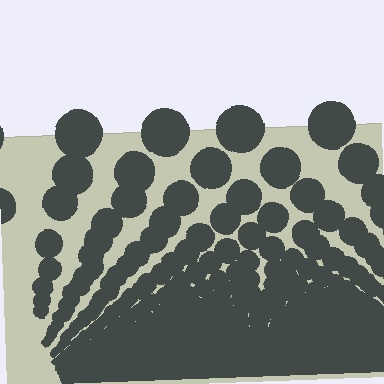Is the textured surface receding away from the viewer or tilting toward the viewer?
The surface appears to tilt toward the viewer. Texture elements get larger and sparser toward the top.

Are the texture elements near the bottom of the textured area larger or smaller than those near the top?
Smaller. The gradient is inverted — elements near the bottom are smaller and denser.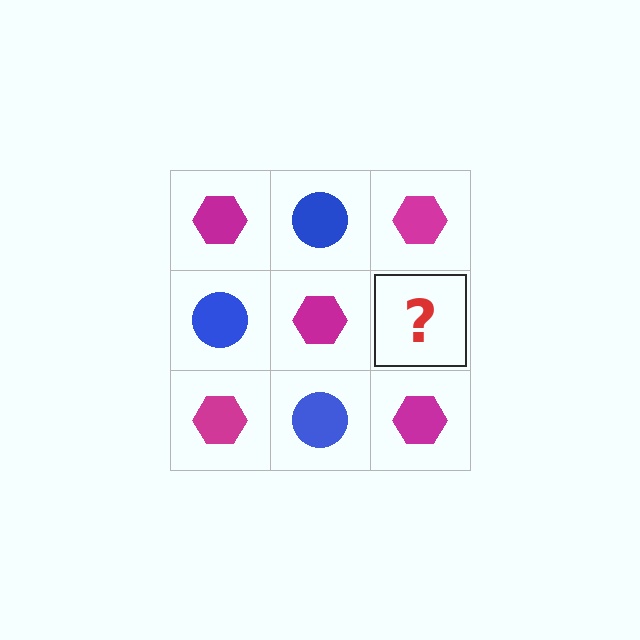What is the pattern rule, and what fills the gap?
The rule is that it alternates magenta hexagon and blue circle in a checkerboard pattern. The gap should be filled with a blue circle.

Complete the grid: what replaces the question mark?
The question mark should be replaced with a blue circle.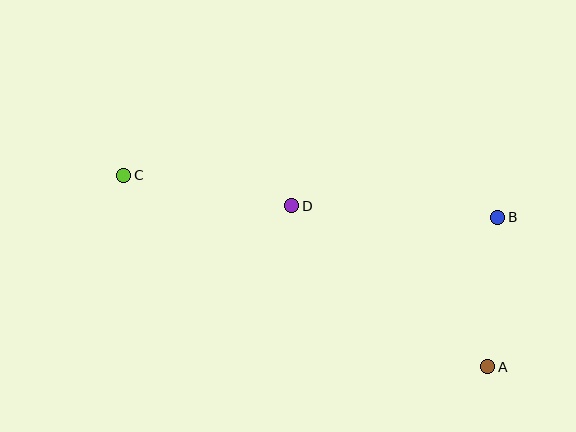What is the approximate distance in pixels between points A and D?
The distance between A and D is approximately 253 pixels.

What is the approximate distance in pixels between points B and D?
The distance between B and D is approximately 207 pixels.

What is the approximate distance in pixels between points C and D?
The distance between C and D is approximately 170 pixels.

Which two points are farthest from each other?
Points A and C are farthest from each other.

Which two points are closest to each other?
Points A and B are closest to each other.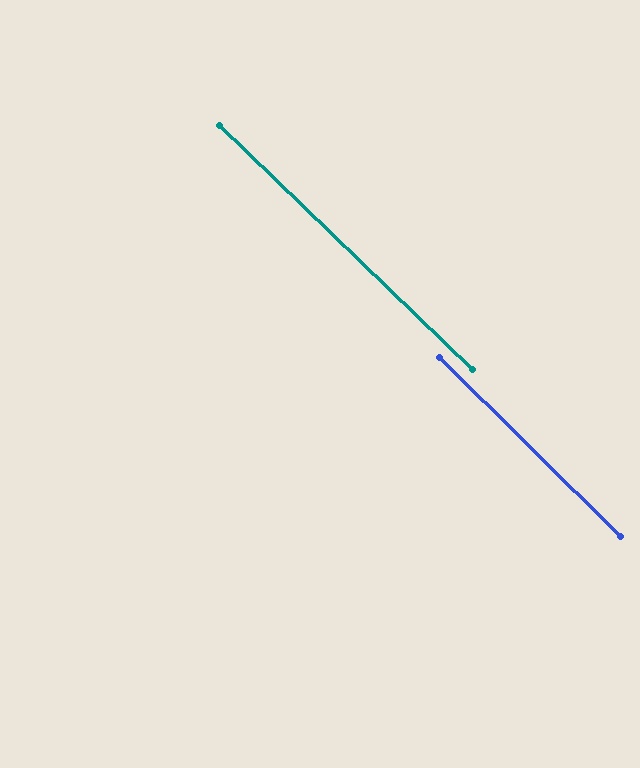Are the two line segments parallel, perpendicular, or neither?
Parallel — their directions differ by only 0.7°.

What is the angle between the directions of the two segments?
Approximately 1 degree.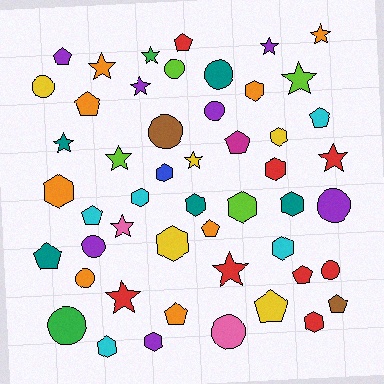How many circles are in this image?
There are 11 circles.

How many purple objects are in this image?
There are 7 purple objects.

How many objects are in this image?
There are 50 objects.